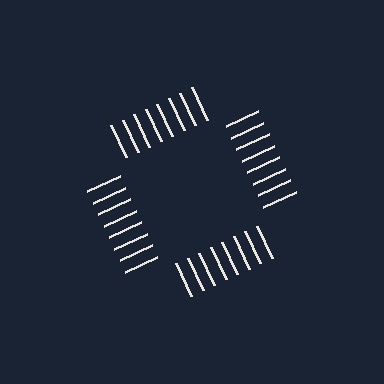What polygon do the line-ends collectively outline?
An illusory square — the line segments terminate on its edges but no continuous stroke is drawn.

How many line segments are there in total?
32 — 8 along each of the 4 edges.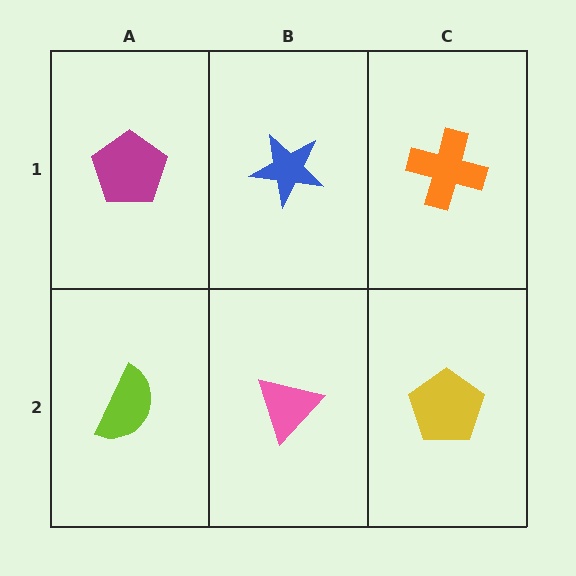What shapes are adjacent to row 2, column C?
An orange cross (row 1, column C), a pink triangle (row 2, column B).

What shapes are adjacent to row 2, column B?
A blue star (row 1, column B), a lime semicircle (row 2, column A), a yellow pentagon (row 2, column C).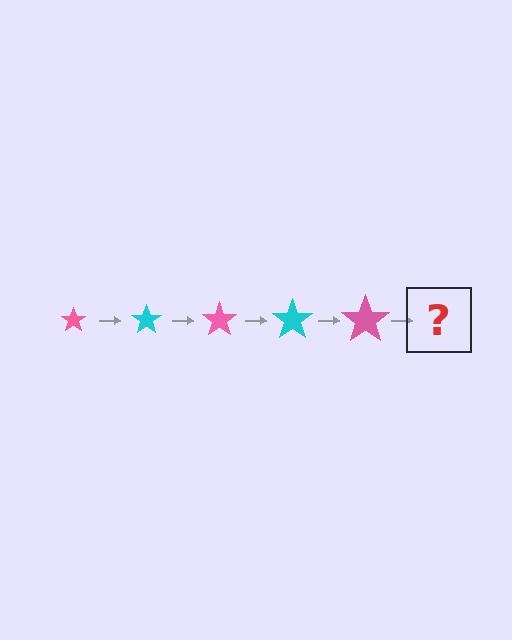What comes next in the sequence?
The next element should be a cyan star, larger than the previous one.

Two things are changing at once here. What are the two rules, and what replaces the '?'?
The two rules are that the star grows larger each step and the color cycles through pink and cyan. The '?' should be a cyan star, larger than the previous one.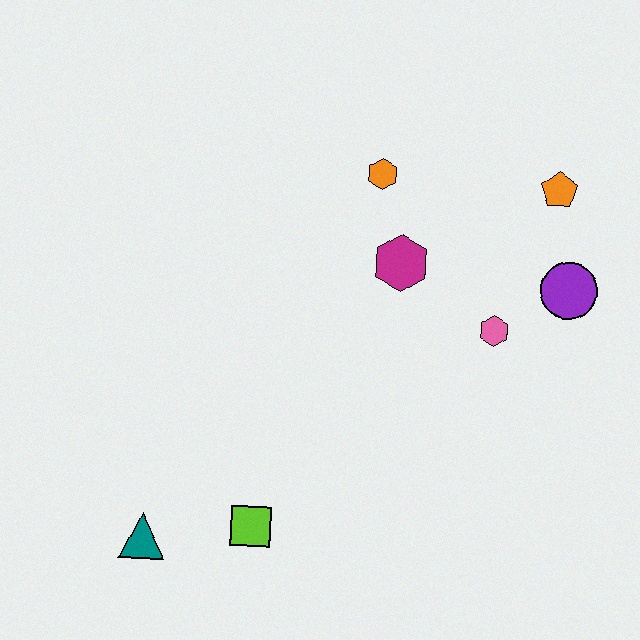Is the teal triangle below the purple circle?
Yes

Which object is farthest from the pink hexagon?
The teal triangle is farthest from the pink hexagon.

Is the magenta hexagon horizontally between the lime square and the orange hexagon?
No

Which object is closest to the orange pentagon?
The purple circle is closest to the orange pentagon.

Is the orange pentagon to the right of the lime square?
Yes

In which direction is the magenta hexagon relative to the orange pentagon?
The magenta hexagon is to the left of the orange pentagon.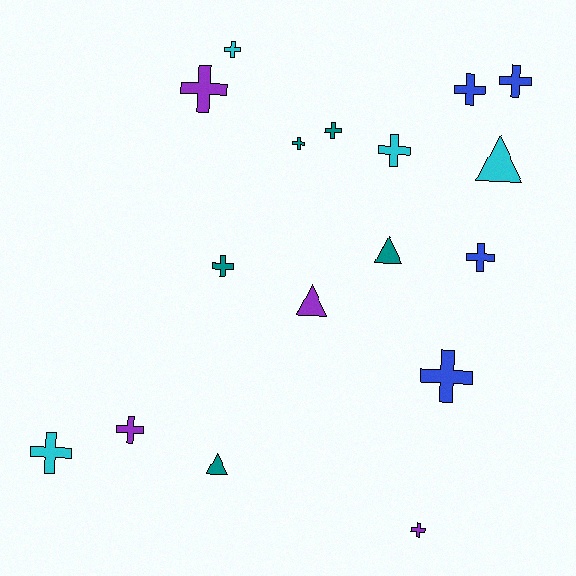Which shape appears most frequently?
Cross, with 13 objects.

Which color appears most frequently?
Teal, with 5 objects.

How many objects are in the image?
There are 17 objects.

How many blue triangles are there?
There are no blue triangles.